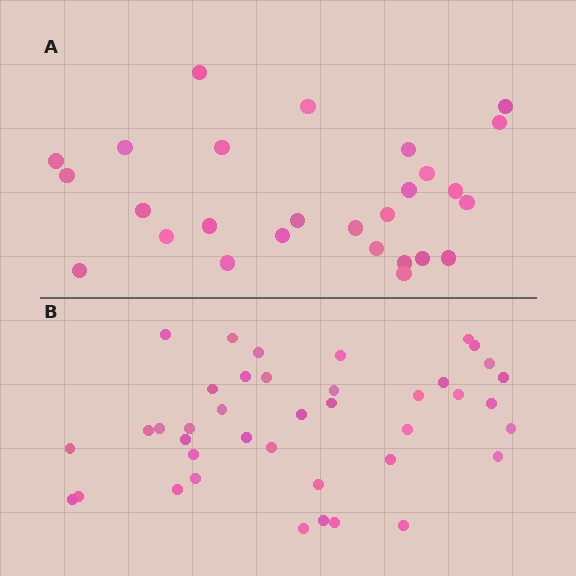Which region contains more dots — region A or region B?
Region B (the bottom region) has more dots.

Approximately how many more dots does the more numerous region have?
Region B has approximately 15 more dots than region A.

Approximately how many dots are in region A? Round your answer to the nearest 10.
About 30 dots. (The exact count is 27, which rounds to 30.)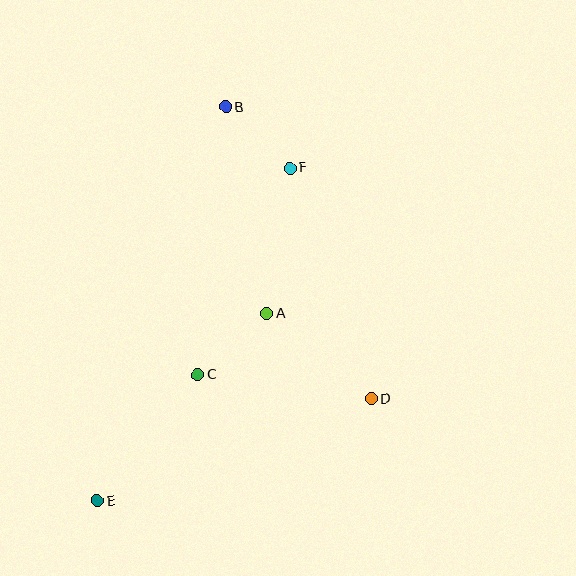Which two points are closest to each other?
Points B and F are closest to each other.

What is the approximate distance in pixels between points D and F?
The distance between D and F is approximately 245 pixels.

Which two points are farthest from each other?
Points B and E are farthest from each other.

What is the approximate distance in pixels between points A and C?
The distance between A and C is approximately 92 pixels.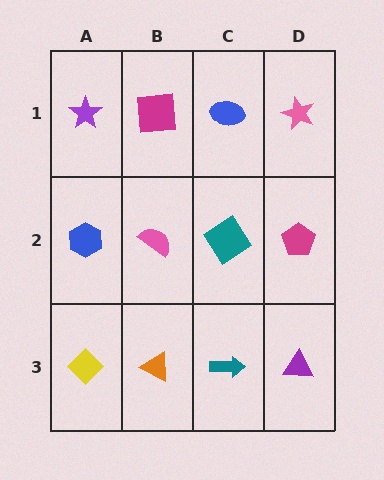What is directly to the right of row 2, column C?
A magenta pentagon.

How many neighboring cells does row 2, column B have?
4.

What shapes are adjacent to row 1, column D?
A magenta pentagon (row 2, column D), a blue ellipse (row 1, column C).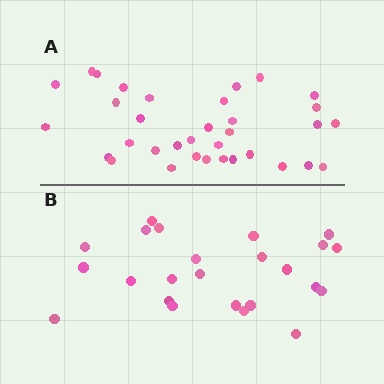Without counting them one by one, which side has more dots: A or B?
Region A (the top region) has more dots.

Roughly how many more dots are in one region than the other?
Region A has roughly 10 or so more dots than region B.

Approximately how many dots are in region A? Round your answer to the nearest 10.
About 30 dots. (The exact count is 34, which rounds to 30.)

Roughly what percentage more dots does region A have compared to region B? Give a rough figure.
About 40% more.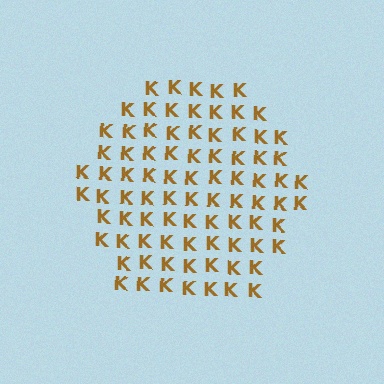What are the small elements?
The small elements are letter K's.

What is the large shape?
The large shape is a hexagon.